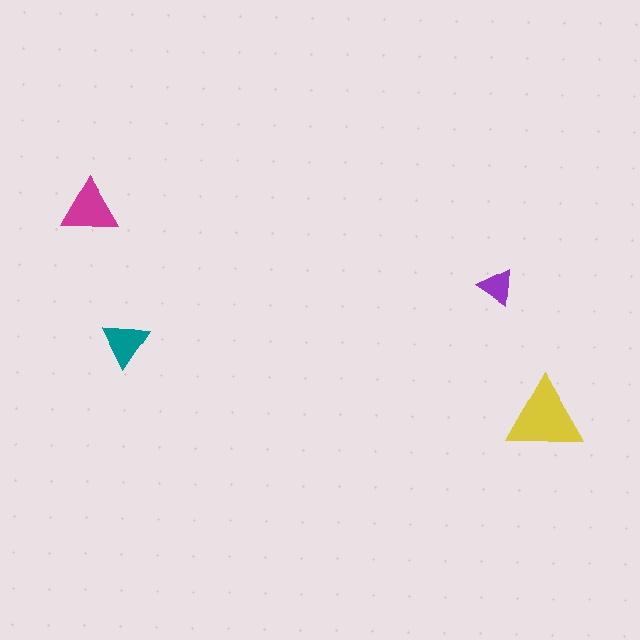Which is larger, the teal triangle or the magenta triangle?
The magenta one.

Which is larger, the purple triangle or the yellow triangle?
The yellow one.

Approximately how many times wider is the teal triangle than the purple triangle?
About 1.5 times wider.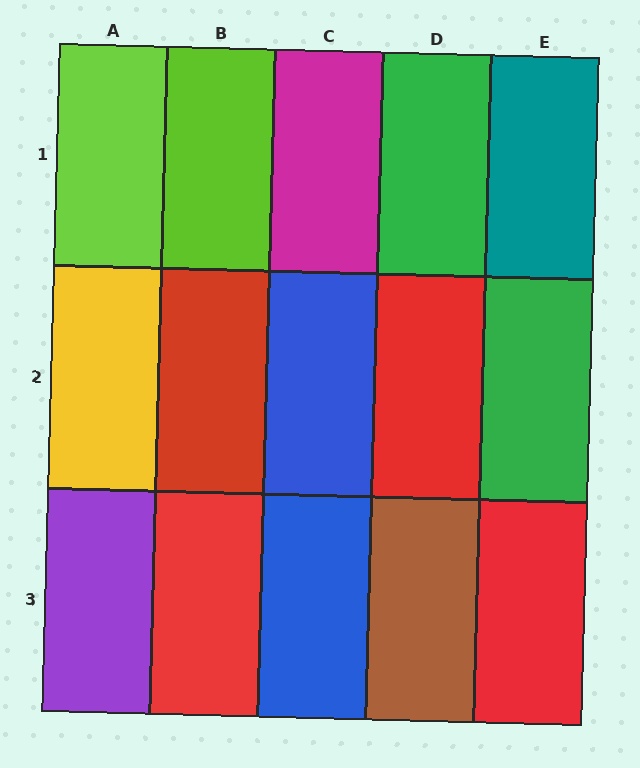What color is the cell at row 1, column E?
Teal.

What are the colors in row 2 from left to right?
Yellow, red, blue, red, green.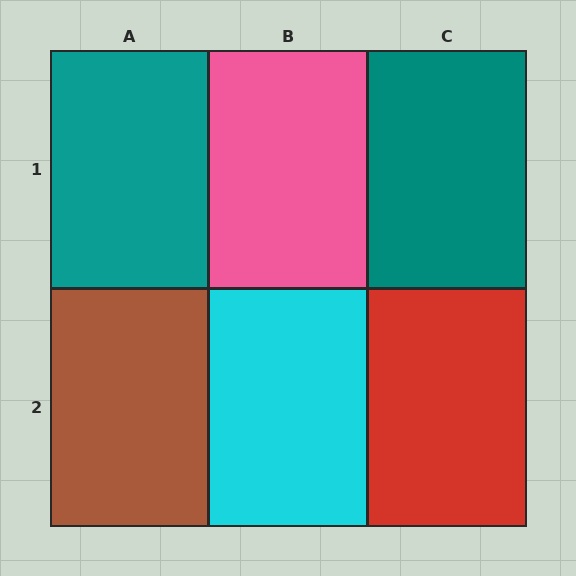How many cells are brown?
1 cell is brown.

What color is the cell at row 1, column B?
Pink.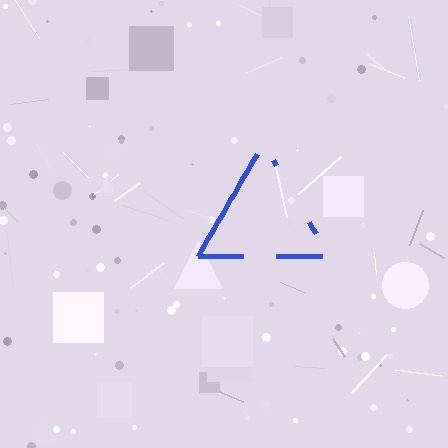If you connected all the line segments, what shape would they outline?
They would outline a triangle.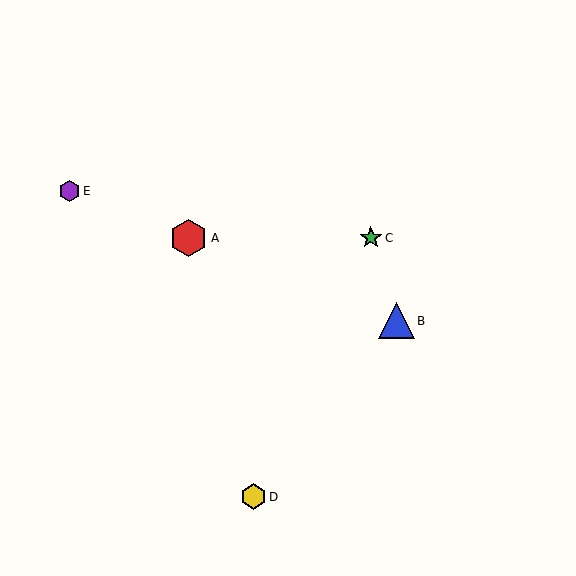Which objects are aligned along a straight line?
Objects A, B, E are aligned along a straight line.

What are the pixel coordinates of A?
Object A is at (189, 238).